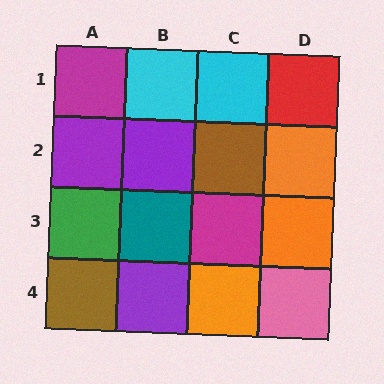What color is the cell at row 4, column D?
Pink.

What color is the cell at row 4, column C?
Orange.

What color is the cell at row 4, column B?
Purple.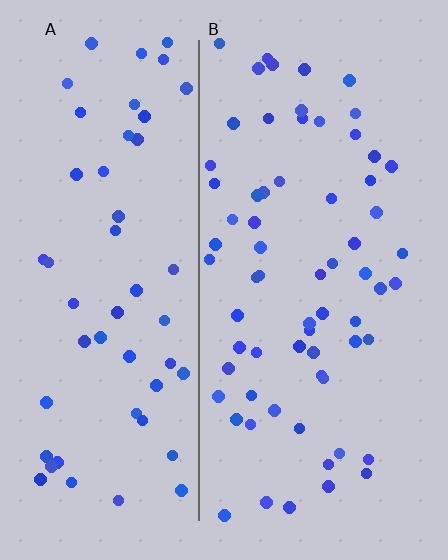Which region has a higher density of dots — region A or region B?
B (the right).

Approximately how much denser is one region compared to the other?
Approximately 1.2× — region B over region A.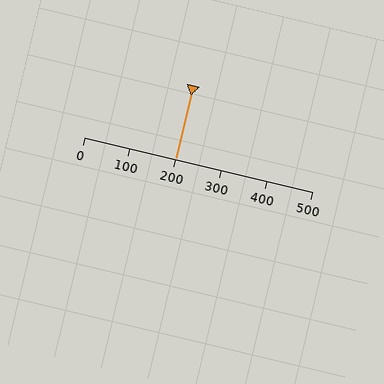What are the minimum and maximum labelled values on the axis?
The axis runs from 0 to 500.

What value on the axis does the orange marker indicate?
The marker indicates approximately 200.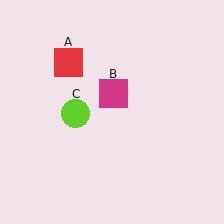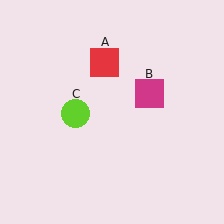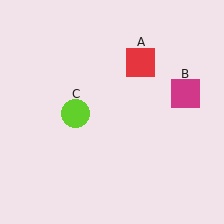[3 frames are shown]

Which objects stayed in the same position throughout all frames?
Lime circle (object C) remained stationary.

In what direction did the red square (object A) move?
The red square (object A) moved right.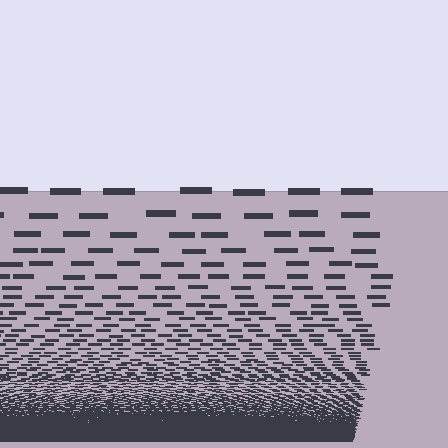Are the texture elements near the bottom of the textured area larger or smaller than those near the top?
Smaller. The gradient is inverted — elements near the bottom are smaller and denser.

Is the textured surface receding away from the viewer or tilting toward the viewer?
The surface appears to tilt toward the viewer. Texture elements get larger and sparser toward the top.